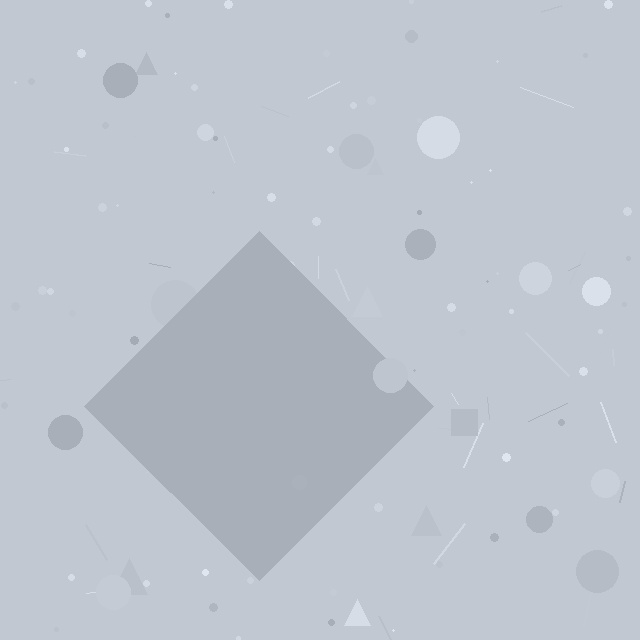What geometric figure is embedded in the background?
A diamond is embedded in the background.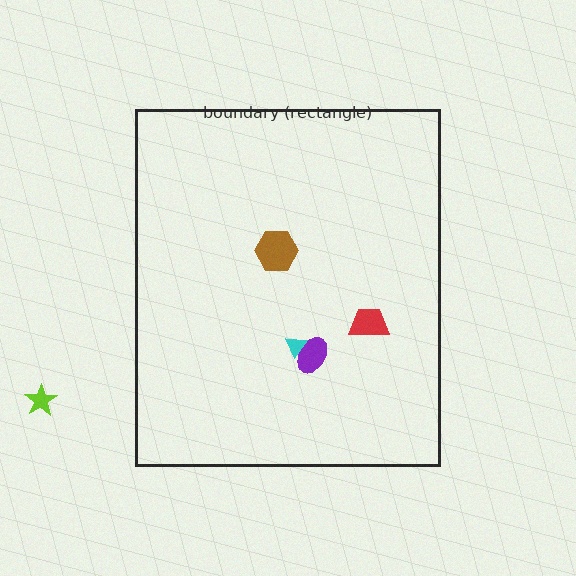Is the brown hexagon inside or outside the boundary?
Inside.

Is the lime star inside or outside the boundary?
Outside.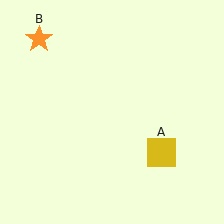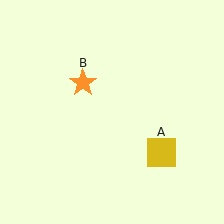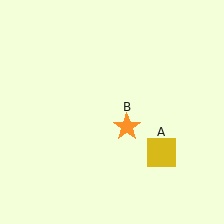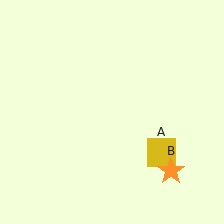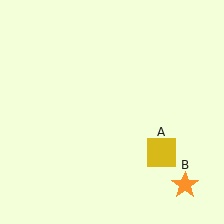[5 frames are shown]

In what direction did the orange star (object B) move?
The orange star (object B) moved down and to the right.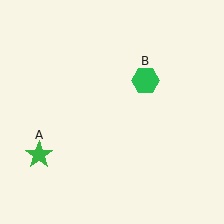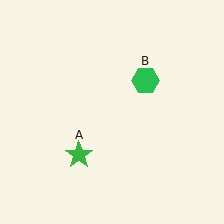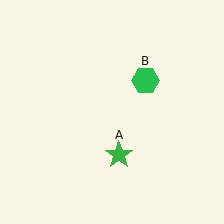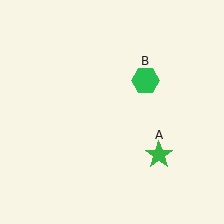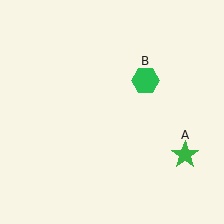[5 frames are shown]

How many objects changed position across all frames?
1 object changed position: green star (object A).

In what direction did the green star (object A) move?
The green star (object A) moved right.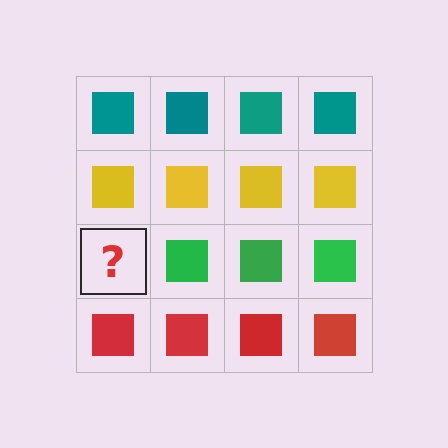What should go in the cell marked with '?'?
The missing cell should contain a green square.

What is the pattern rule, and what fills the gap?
The rule is that each row has a consistent color. The gap should be filled with a green square.